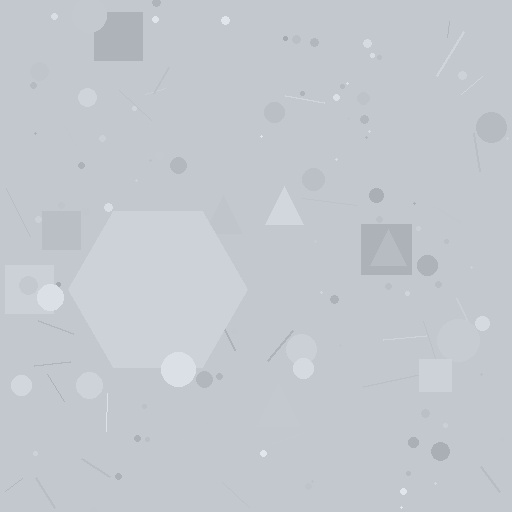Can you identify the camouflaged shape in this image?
The camouflaged shape is a hexagon.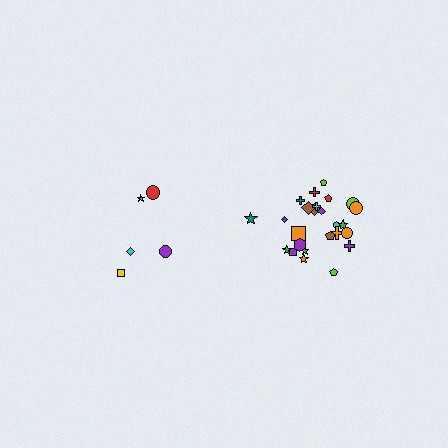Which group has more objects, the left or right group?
The right group.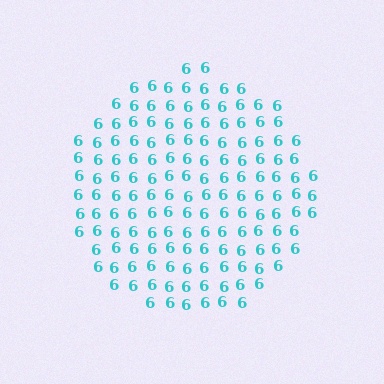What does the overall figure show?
The overall figure shows a circle.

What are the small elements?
The small elements are digit 6's.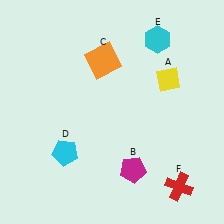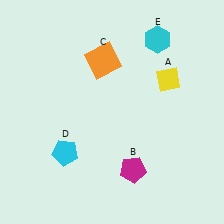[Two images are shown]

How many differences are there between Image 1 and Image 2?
There is 1 difference between the two images.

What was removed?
The red cross (F) was removed in Image 2.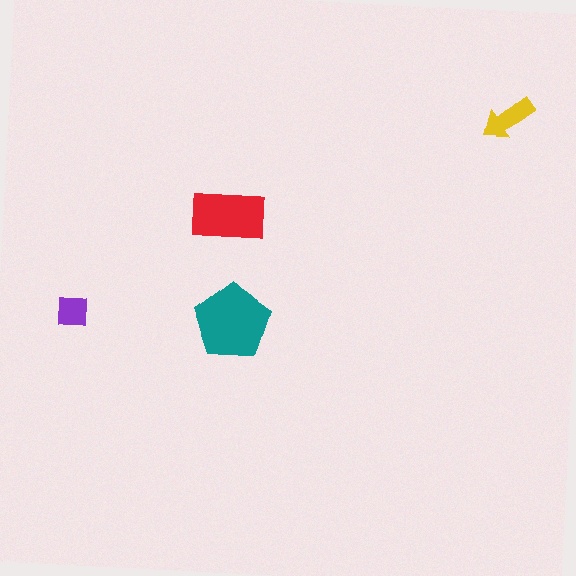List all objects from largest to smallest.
The teal pentagon, the red rectangle, the yellow arrow, the purple square.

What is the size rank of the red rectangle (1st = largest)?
2nd.